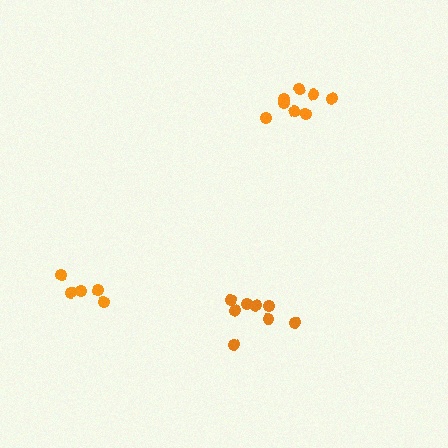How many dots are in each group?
Group 1: 8 dots, Group 2: 8 dots, Group 3: 5 dots (21 total).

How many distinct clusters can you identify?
There are 3 distinct clusters.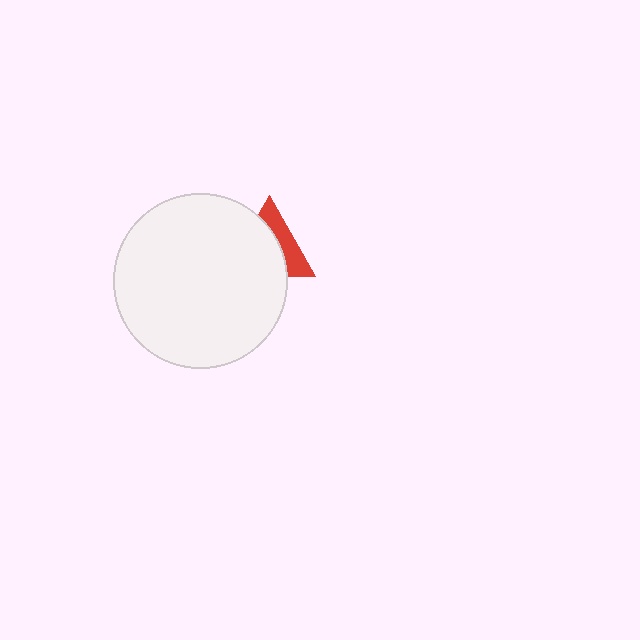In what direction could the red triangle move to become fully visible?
The red triangle could move right. That would shift it out from behind the white circle entirely.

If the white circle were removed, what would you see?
You would see the complete red triangle.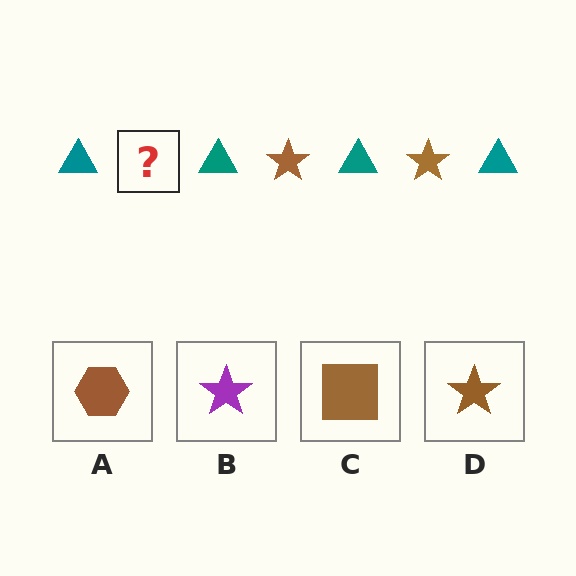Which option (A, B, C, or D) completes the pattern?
D.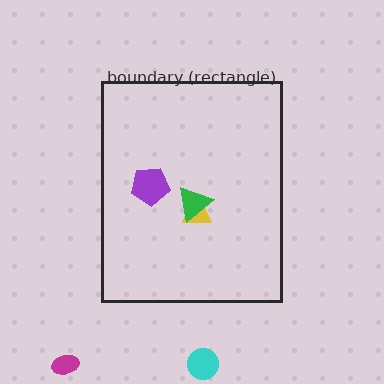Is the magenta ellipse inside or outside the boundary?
Outside.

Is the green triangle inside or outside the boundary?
Inside.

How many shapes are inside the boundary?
3 inside, 2 outside.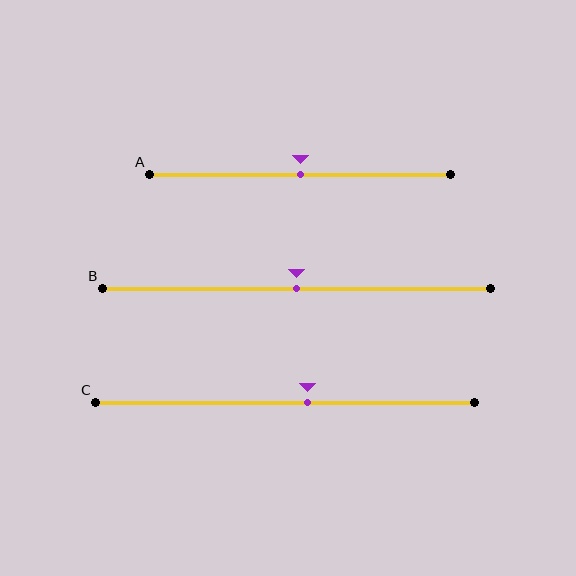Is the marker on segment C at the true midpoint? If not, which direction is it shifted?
No, the marker on segment C is shifted to the right by about 6% of the segment length.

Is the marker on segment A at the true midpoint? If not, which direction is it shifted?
Yes, the marker on segment A is at the true midpoint.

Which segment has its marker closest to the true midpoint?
Segment A has its marker closest to the true midpoint.